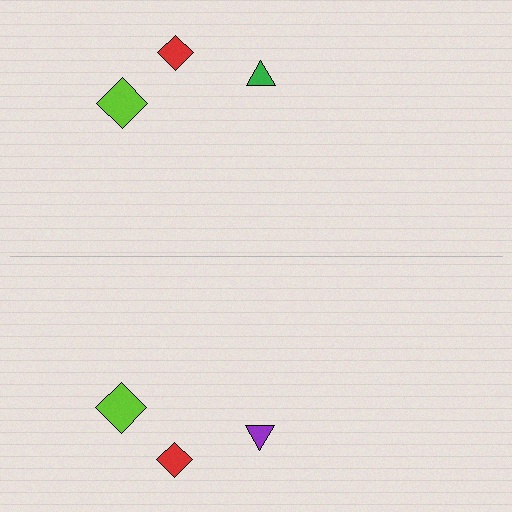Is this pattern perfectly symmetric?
No, the pattern is not perfectly symmetric. The purple triangle on the bottom side breaks the symmetry — its mirror counterpart is green.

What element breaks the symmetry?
The purple triangle on the bottom side breaks the symmetry — its mirror counterpart is green.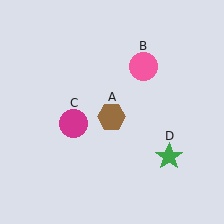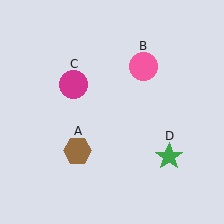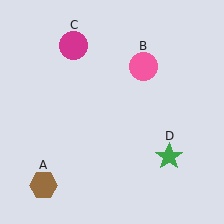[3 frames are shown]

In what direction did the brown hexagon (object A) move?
The brown hexagon (object A) moved down and to the left.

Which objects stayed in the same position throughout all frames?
Pink circle (object B) and green star (object D) remained stationary.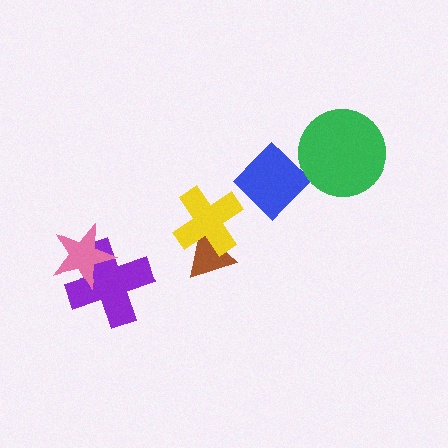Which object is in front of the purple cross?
The pink star is in front of the purple cross.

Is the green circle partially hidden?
No, no other shape covers it.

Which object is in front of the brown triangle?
The yellow cross is in front of the brown triangle.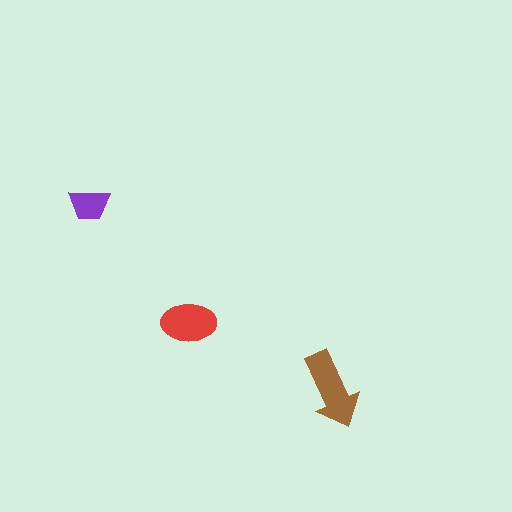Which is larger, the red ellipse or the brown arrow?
The brown arrow.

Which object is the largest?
The brown arrow.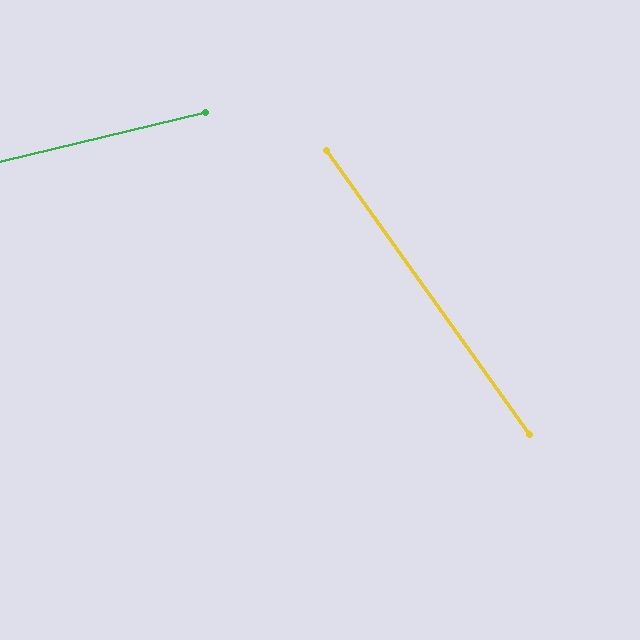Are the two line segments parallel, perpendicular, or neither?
Neither parallel nor perpendicular — they differ by about 68°.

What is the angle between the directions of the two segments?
Approximately 68 degrees.